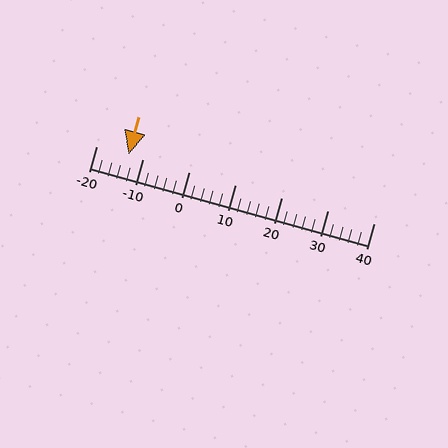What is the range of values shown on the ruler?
The ruler shows values from -20 to 40.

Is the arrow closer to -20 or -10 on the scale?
The arrow is closer to -10.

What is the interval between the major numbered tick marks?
The major tick marks are spaced 10 units apart.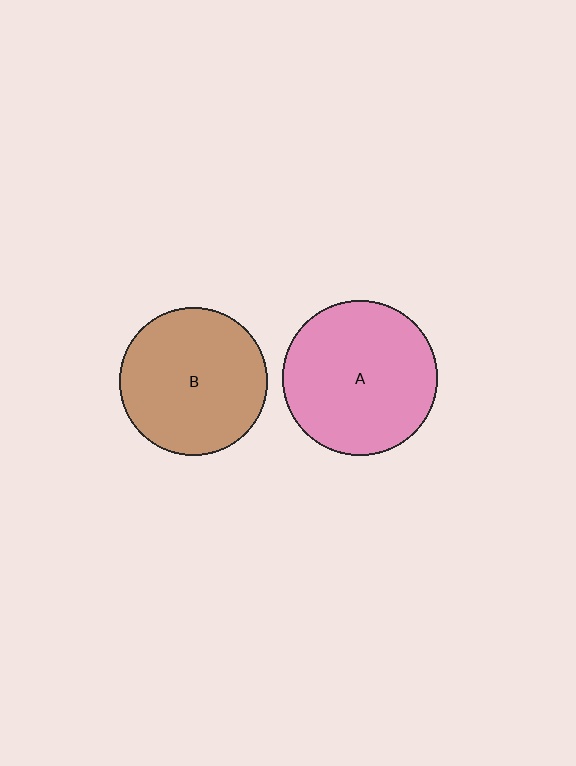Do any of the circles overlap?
No, none of the circles overlap.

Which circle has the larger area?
Circle A (pink).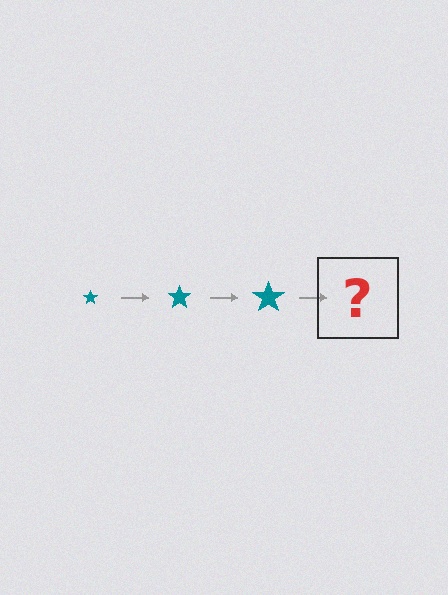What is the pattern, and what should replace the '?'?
The pattern is that the star gets progressively larger each step. The '?' should be a teal star, larger than the previous one.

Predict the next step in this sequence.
The next step is a teal star, larger than the previous one.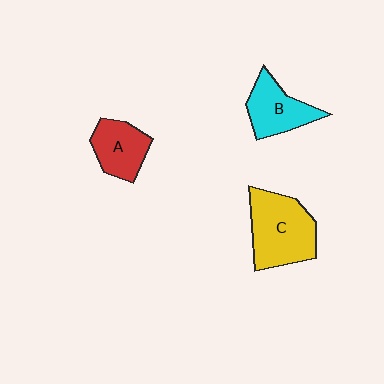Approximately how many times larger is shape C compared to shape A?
Approximately 1.6 times.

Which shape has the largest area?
Shape C (yellow).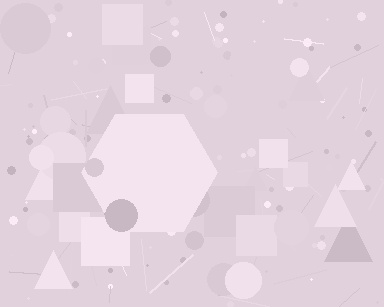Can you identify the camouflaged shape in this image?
The camouflaged shape is a hexagon.